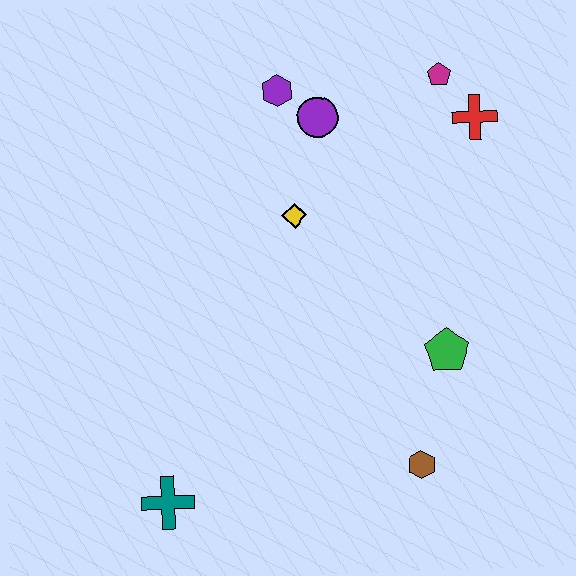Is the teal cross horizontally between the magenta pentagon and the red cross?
No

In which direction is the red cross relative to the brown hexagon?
The red cross is above the brown hexagon.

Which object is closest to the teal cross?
The brown hexagon is closest to the teal cross.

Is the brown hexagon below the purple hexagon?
Yes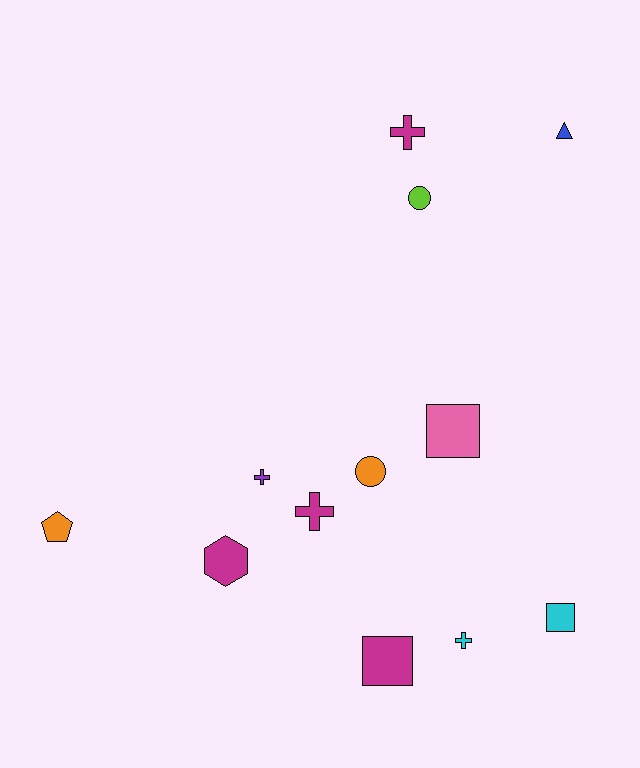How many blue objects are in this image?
There is 1 blue object.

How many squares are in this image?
There are 3 squares.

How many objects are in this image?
There are 12 objects.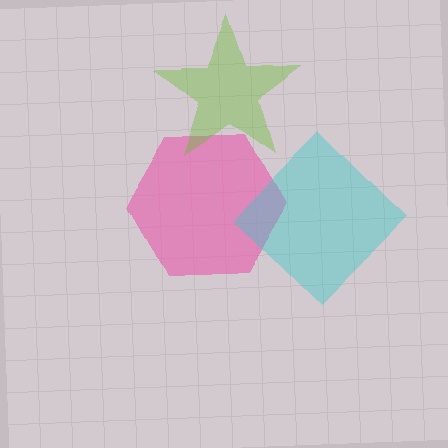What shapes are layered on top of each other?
The layered shapes are: a pink hexagon, a lime star, a cyan diamond.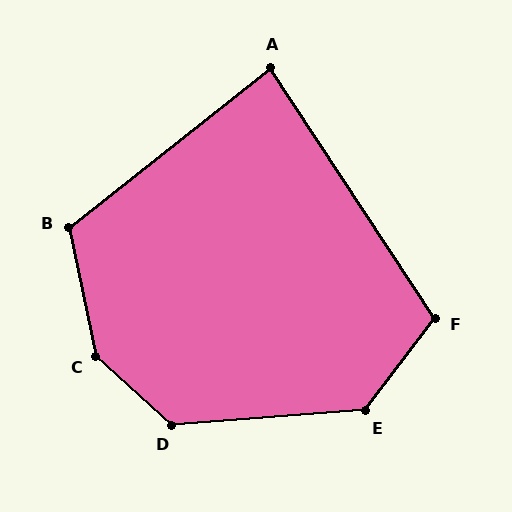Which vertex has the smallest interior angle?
A, at approximately 85 degrees.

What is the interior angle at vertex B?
Approximately 117 degrees (obtuse).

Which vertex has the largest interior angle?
C, at approximately 144 degrees.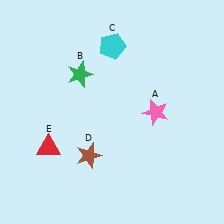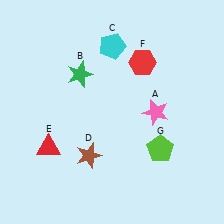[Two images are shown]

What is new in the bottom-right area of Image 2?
A lime pentagon (G) was added in the bottom-right area of Image 2.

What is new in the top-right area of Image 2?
A red hexagon (F) was added in the top-right area of Image 2.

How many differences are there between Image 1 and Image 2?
There are 2 differences between the two images.